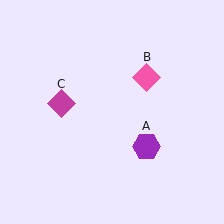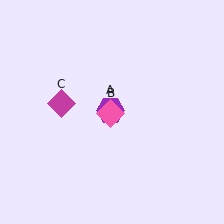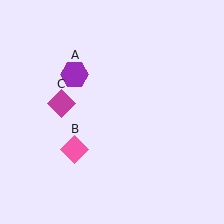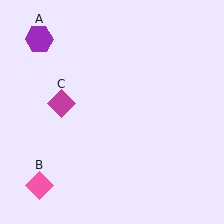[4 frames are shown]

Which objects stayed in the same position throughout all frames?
Magenta diamond (object C) remained stationary.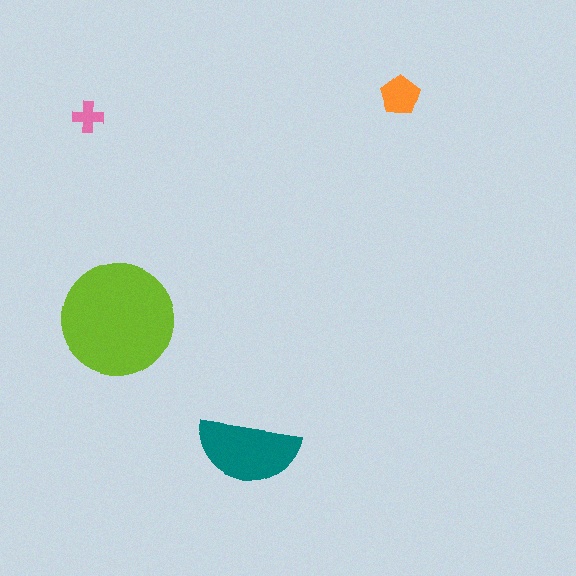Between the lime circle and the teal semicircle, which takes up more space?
The lime circle.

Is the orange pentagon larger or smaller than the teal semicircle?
Smaller.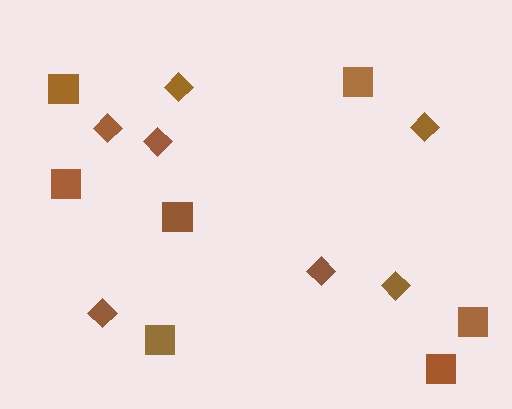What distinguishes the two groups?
There are 2 groups: one group of diamonds (7) and one group of squares (7).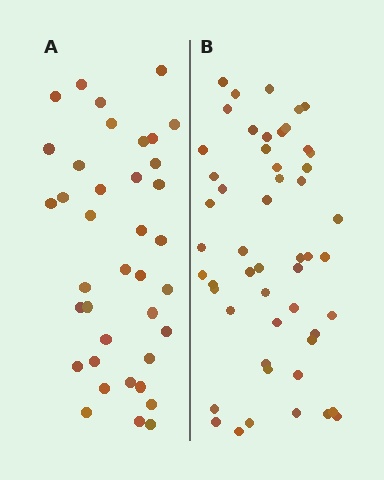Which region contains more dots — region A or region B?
Region B (the right region) has more dots.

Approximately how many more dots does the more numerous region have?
Region B has approximately 15 more dots than region A.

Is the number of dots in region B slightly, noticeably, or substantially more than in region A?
Region B has noticeably more, but not dramatically so. The ratio is roughly 1.4 to 1.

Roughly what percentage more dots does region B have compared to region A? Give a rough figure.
About 35% more.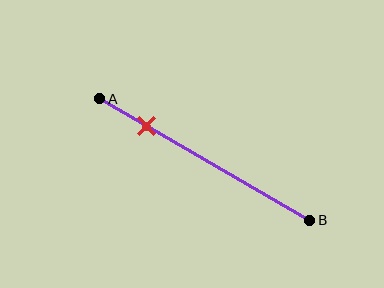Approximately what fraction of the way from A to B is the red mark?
The red mark is approximately 25% of the way from A to B.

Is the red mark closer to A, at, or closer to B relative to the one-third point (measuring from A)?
The red mark is closer to point A than the one-third point of segment AB.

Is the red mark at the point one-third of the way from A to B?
No, the mark is at about 25% from A, not at the 33% one-third point.